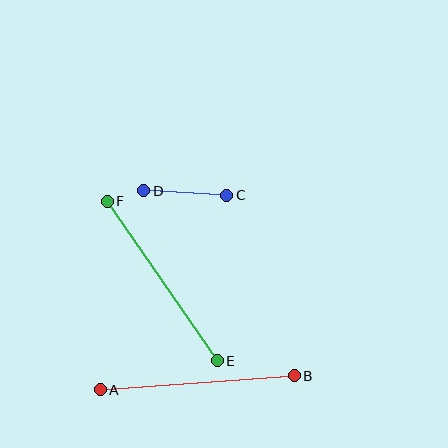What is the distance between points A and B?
The distance is approximately 195 pixels.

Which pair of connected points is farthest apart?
Points A and B are farthest apart.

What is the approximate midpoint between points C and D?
The midpoint is at approximately (185, 193) pixels.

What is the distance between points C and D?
The distance is approximately 83 pixels.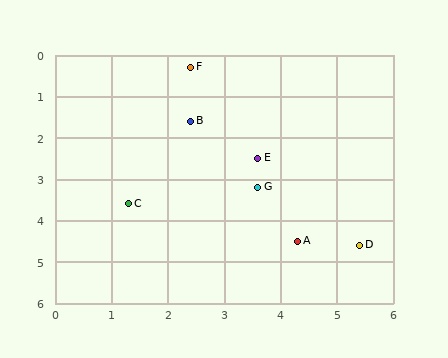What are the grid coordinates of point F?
Point F is at approximately (2.4, 0.3).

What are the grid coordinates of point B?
Point B is at approximately (2.4, 1.6).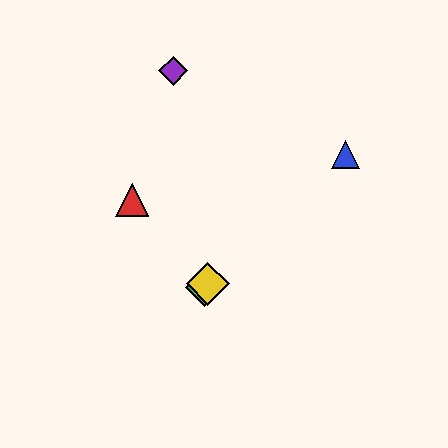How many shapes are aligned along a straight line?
3 shapes (the blue triangle, the green diamond, the yellow diamond) are aligned along a straight line.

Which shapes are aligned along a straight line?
The blue triangle, the green diamond, the yellow diamond are aligned along a straight line.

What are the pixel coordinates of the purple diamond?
The purple diamond is at (173, 71).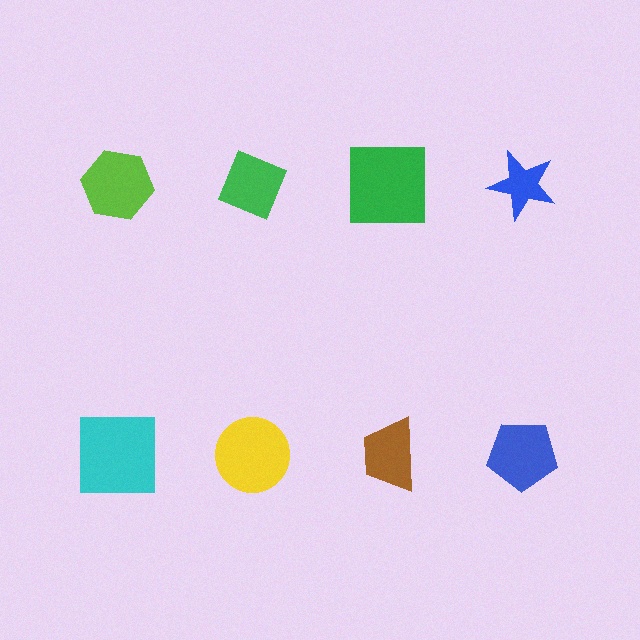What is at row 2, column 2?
A yellow circle.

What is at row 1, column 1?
A lime hexagon.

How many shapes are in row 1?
4 shapes.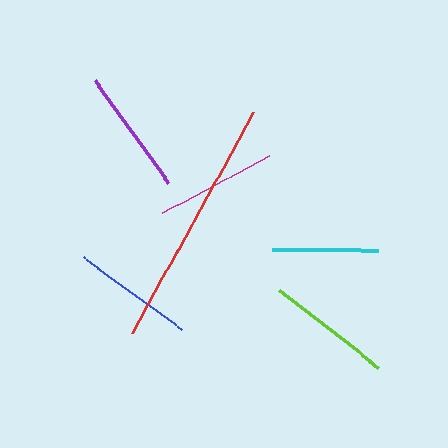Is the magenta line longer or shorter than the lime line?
The lime line is longer than the magenta line.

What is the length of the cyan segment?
The cyan segment is approximately 106 pixels long.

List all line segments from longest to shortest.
From longest to shortest: red, purple, lime, magenta, blue, cyan.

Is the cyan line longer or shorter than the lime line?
The lime line is longer than the cyan line.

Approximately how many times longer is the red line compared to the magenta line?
The red line is approximately 2.1 times the length of the magenta line.